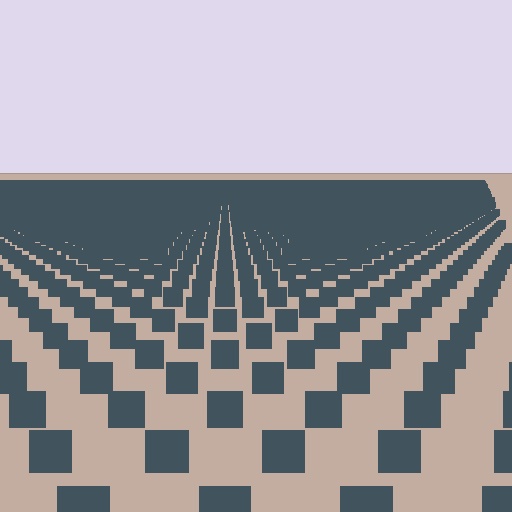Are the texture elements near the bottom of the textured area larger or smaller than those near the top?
Larger. Near the bottom, elements are closer to the viewer and appear at a bigger on-screen size.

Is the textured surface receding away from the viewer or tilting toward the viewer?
The surface is receding away from the viewer. Texture elements get smaller and denser toward the top.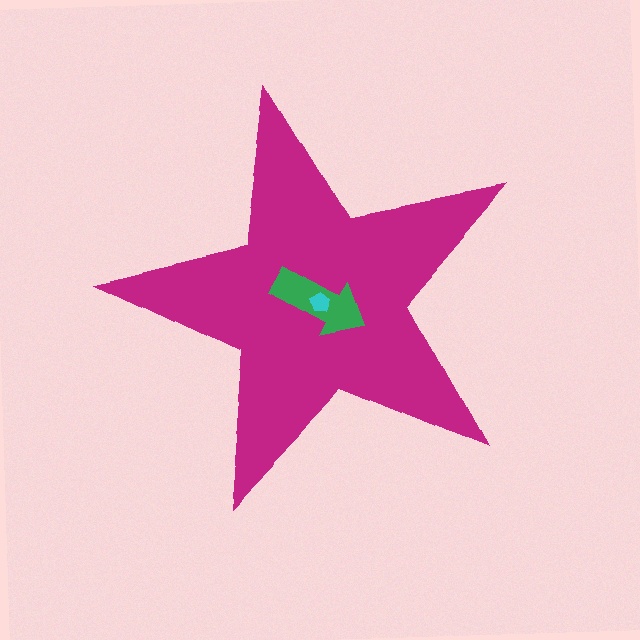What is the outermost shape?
The magenta star.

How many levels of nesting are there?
3.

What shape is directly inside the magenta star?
The green arrow.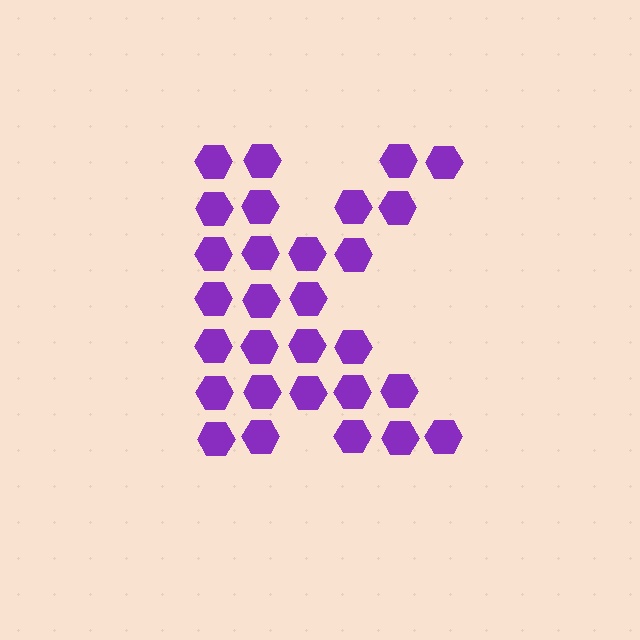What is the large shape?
The large shape is the letter K.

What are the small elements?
The small elements are hexagons.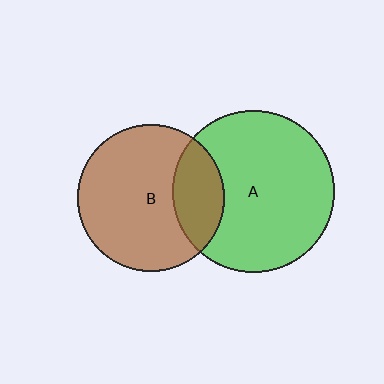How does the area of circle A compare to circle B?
Approximately 1.2 times.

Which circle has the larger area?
Circle A (green).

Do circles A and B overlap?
Yes.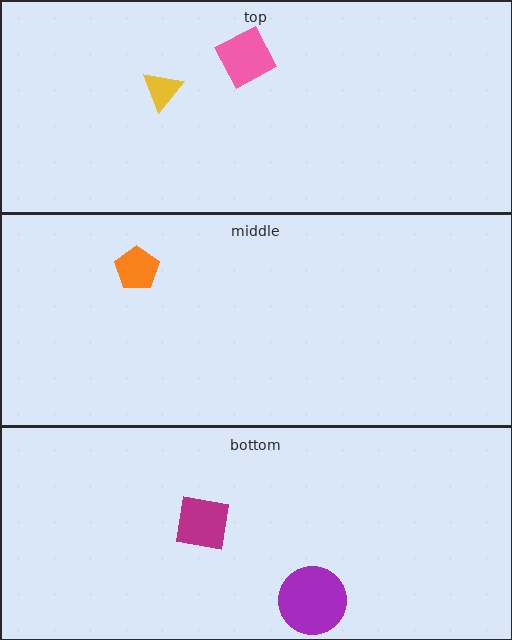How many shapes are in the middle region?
1.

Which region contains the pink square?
The top region.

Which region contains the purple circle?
The bottom region.